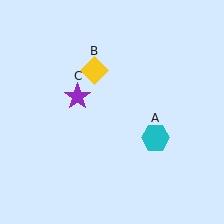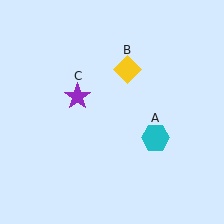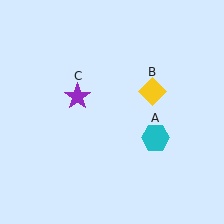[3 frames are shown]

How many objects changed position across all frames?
1 object changed position: yellow diamond (object B).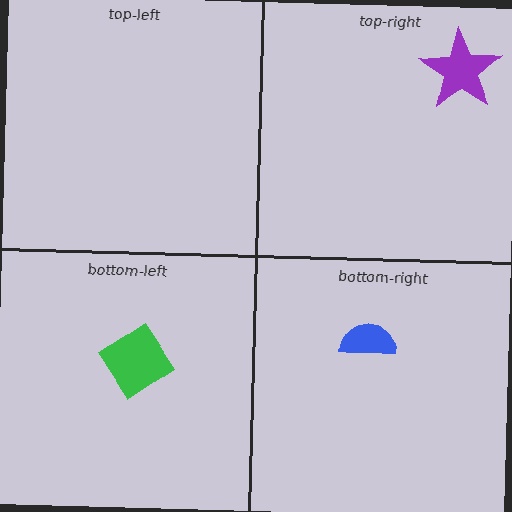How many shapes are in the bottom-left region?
1.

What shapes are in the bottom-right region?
The blue semicircle.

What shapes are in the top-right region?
The purple star.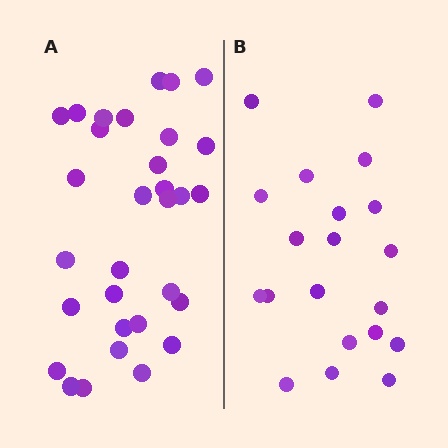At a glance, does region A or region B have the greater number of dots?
Region A (the left region) has more dots.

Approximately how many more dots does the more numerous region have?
Region A has roughly 12 or so more dots than region B.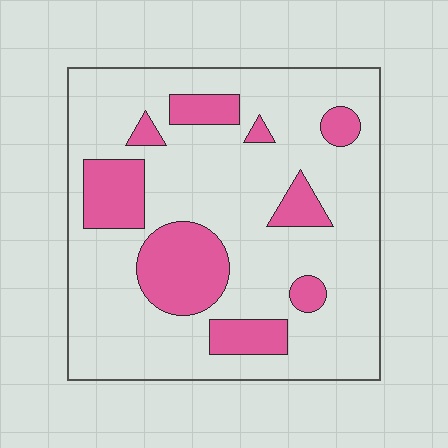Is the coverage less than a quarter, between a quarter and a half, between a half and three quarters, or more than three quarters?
Less than a quarter.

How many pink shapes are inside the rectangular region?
9.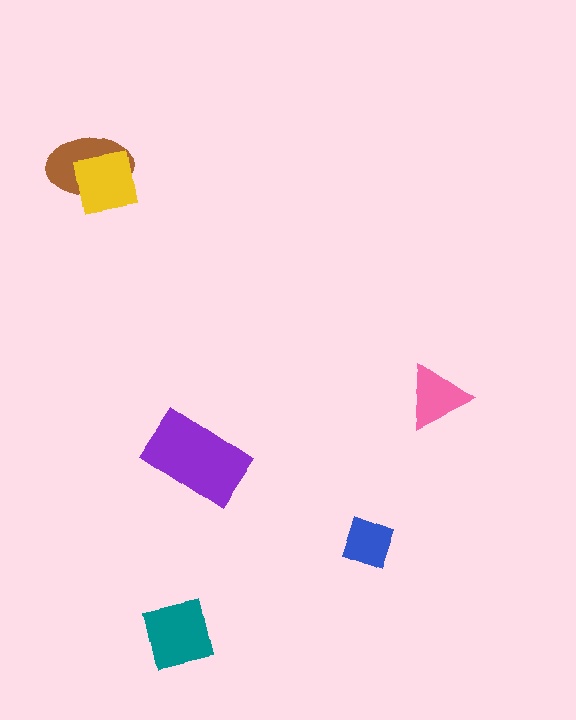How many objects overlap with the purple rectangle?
0 objects overlap with the purple rectangle.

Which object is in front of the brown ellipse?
The yellow square is in front of the brown ellipse.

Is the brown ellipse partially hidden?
Yes, it is partially covered by another shape.